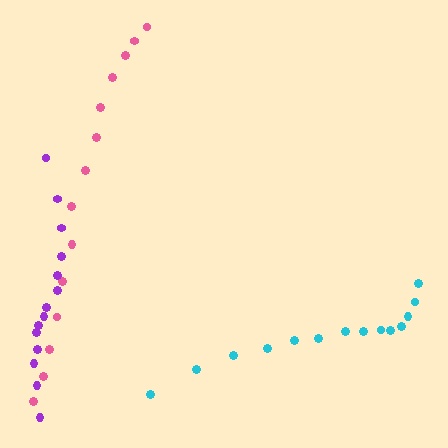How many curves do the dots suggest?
There are 3 distinct paths.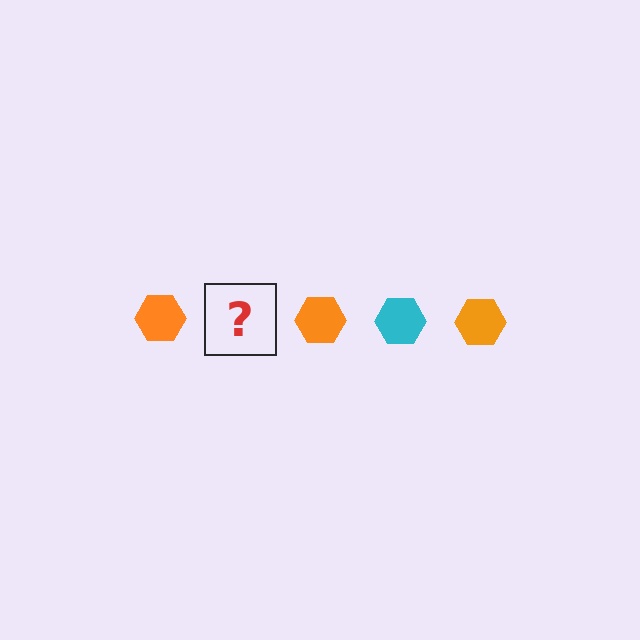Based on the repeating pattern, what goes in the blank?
The blank should be a cyan hexagon.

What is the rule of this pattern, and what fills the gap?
The rule is that the pattern cycles through orange, cyan hexagons. The gap should be filled with a cyan hexagon.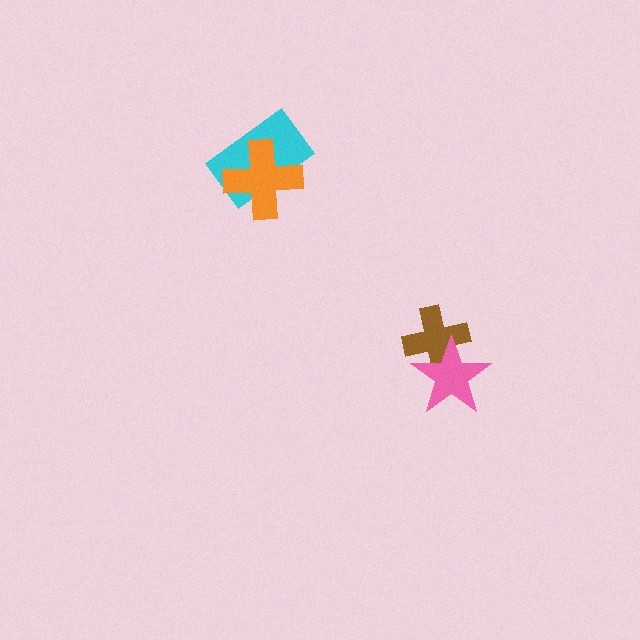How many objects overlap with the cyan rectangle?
1 object overlaps with the cyan rectangle.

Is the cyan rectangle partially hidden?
Yes, it is partially covered by another shape.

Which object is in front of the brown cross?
The pink star is in front of the brown cross.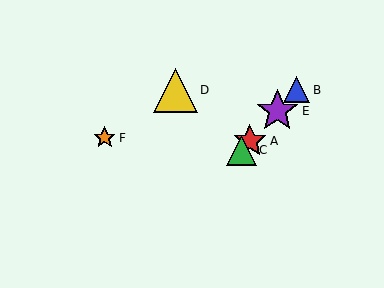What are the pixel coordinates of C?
Object C is at (241, 150).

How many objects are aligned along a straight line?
4 objects (A, B, C, E) are aligned along a straight line.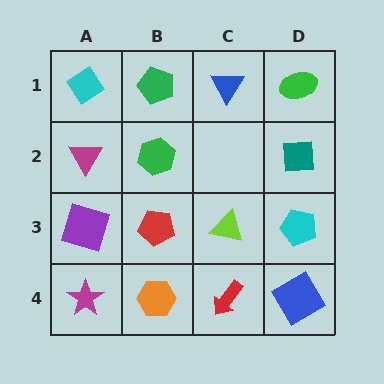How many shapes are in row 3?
4 shapes.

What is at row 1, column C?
A blue triangle.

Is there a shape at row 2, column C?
No, that cell is empty.